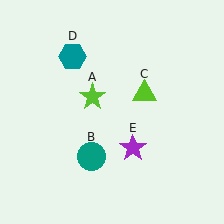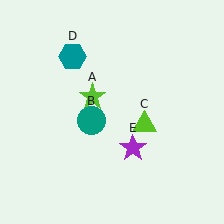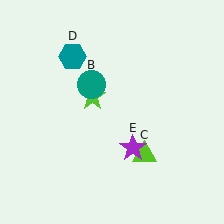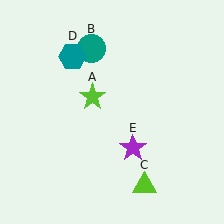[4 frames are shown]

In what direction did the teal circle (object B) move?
The teal circle (object B) moved up.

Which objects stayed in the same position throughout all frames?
Lime star (object A) and teal hexagon (object D) and purple star (object E) remained stationary.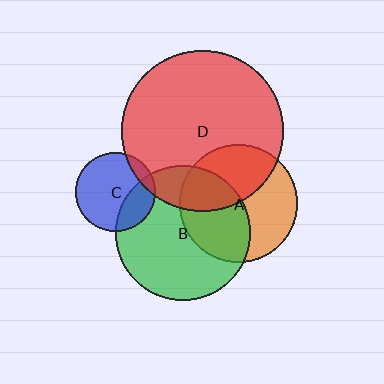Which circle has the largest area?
Circle D (red).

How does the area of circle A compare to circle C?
Approximately 2.2 times.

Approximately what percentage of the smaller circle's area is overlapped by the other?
Approximately 25%.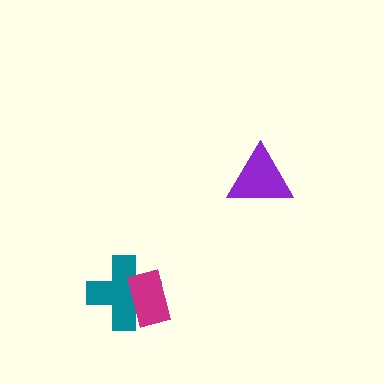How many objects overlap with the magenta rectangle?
1 object overlaps with the magenta rectangle.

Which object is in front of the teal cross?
The magenta rectangle is in front of the teal cross.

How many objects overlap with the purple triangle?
0 objects overlap with the purple triangle.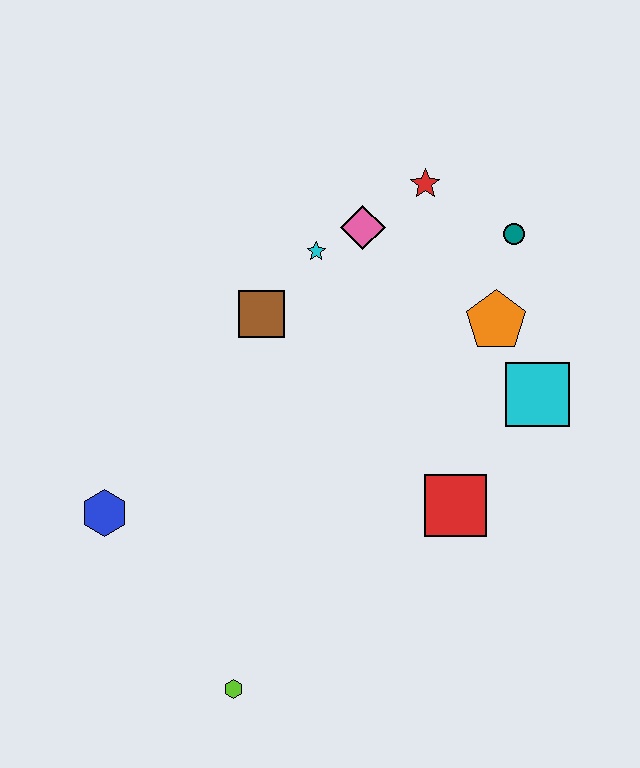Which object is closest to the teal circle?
The orange pentagon is closest to the teal circle.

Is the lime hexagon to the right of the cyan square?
No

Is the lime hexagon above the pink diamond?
No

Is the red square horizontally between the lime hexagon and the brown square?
No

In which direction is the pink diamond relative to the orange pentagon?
The pink diamond is to the left of the orange pentagon.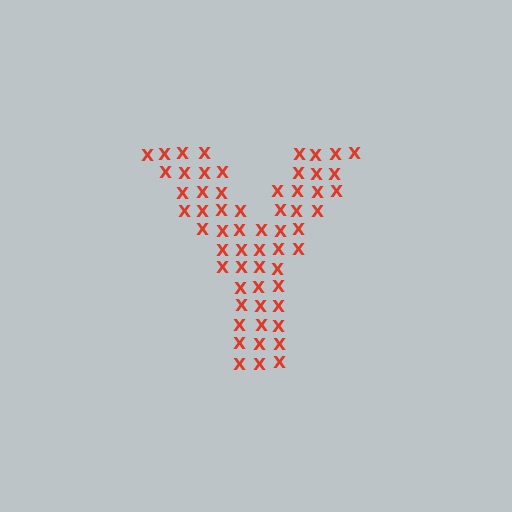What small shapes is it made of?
It is made of small letter X's.